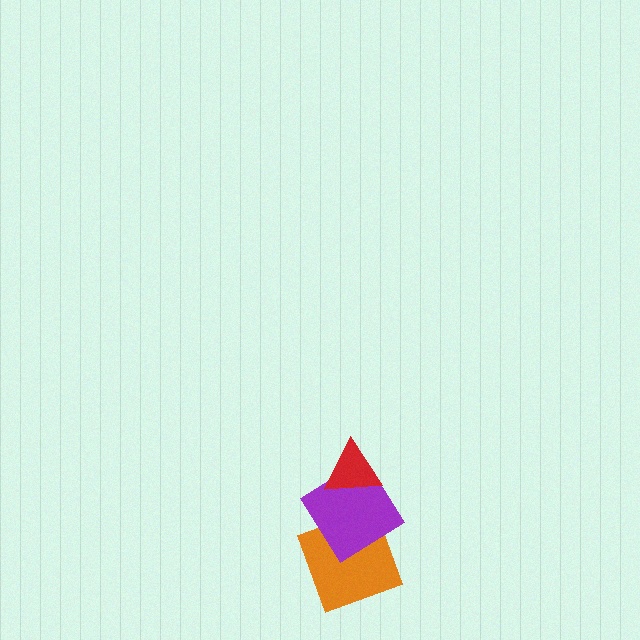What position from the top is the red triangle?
The red triangle is 1st from the top.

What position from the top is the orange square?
The orange square is 3rd from the top.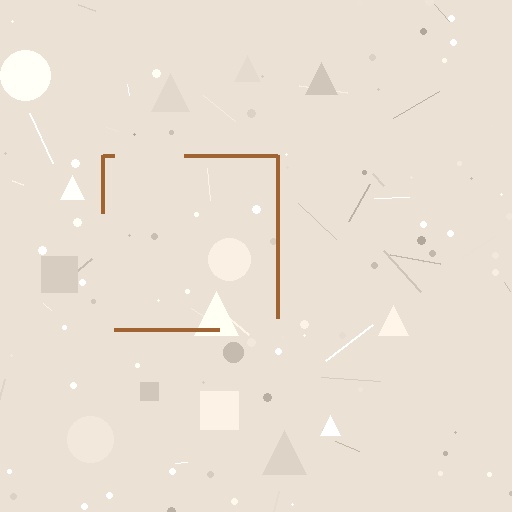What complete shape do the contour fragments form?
The contour fragments form a square.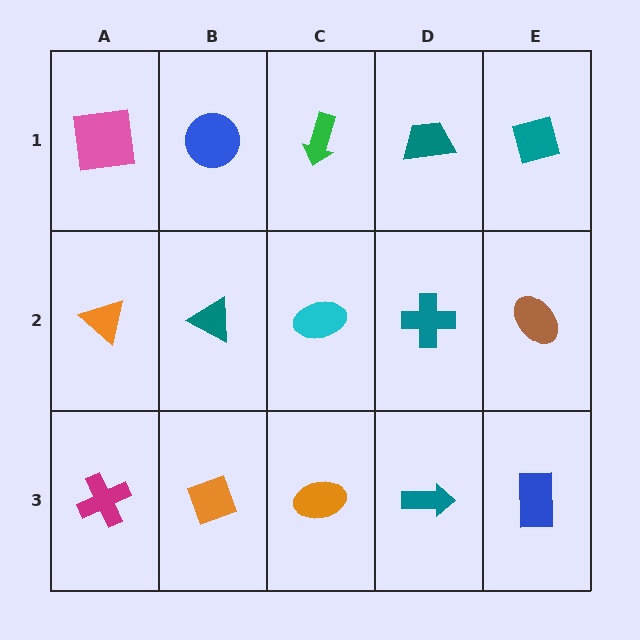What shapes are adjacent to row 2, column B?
A blue circle (row 1, column B), an orange diamond (row 3, column B), an orange triangle (row 2, column A), a cyan ellipse (row 2, column C).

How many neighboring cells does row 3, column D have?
3.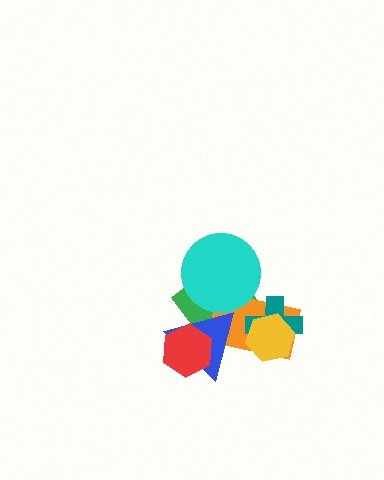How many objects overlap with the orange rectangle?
5 objects overlap with the orange rectangle.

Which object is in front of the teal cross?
The yellow hexagon is in front of the teal cross.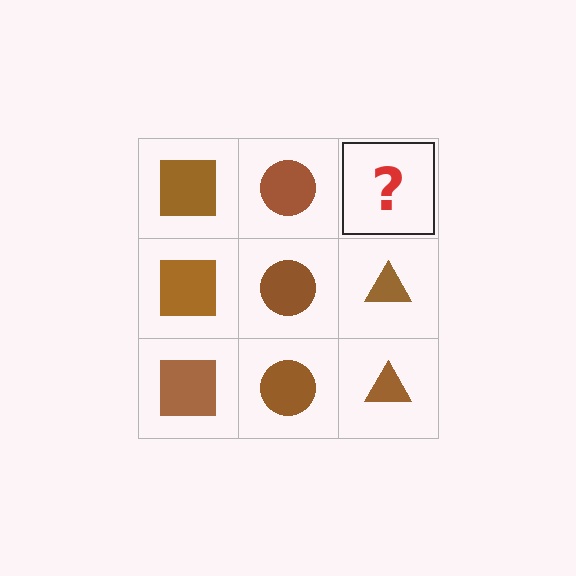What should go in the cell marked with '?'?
The missing cell should contain a brown triangle.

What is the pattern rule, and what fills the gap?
The rule is that each column has a consistent shape. The gap should be filled with a brown triangle.